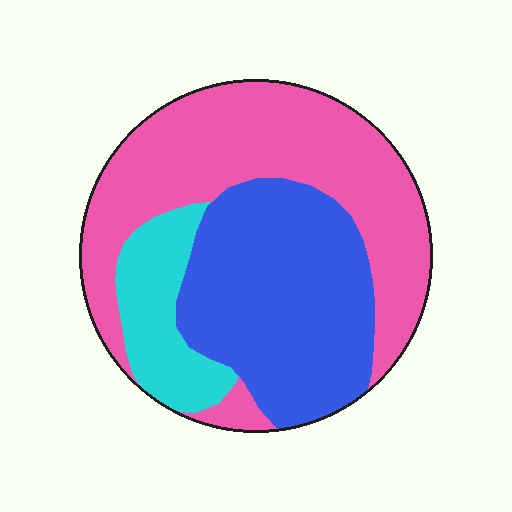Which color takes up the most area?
Pink, at roughly 50%.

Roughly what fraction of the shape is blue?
Blue covers roughly 40% of the shape.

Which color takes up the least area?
Cyan, at roughly 15%.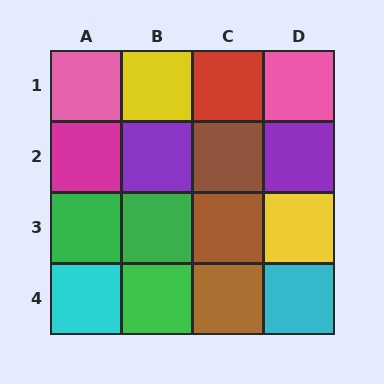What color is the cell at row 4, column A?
Cyan.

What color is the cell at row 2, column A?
Magenta.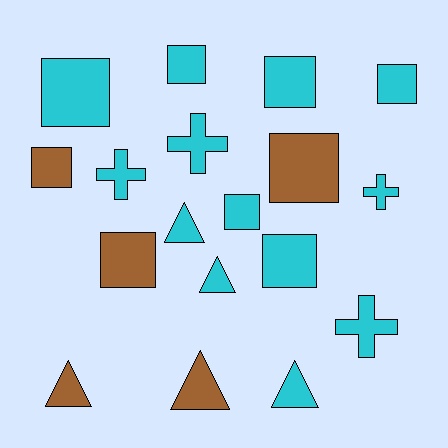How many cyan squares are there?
There are 6 cyan squares.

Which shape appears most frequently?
Square, with 9 objects.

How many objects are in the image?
There are 18 objects.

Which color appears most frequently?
Cyan, with 13 objects.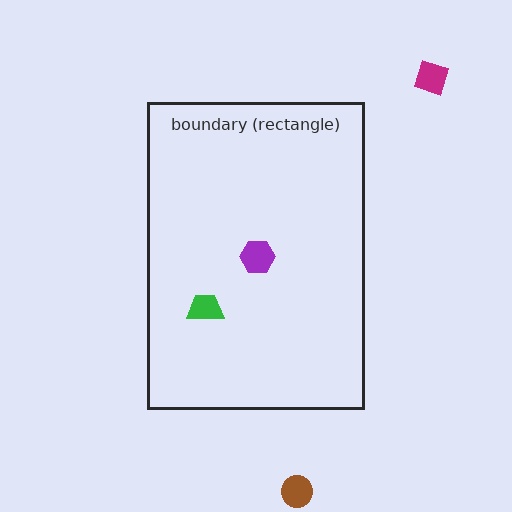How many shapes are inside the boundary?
3 inside, 2 outside.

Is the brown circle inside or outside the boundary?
Outside.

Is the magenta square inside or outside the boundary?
Outside.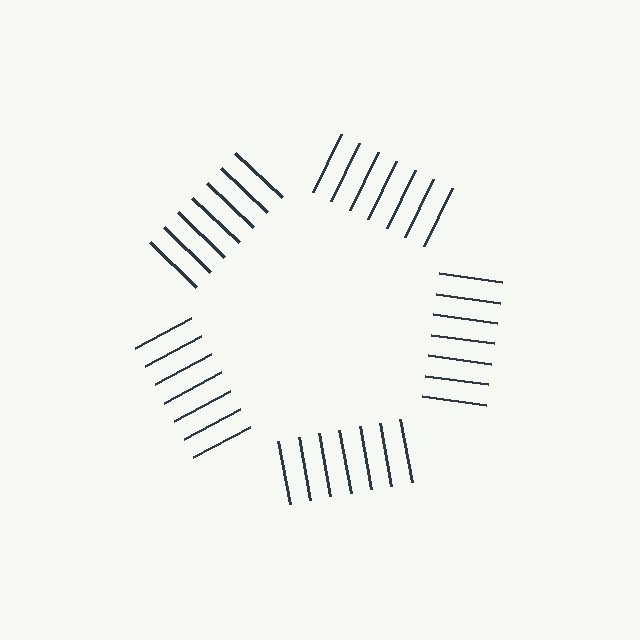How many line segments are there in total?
35 — 7 along each of the 5 edges.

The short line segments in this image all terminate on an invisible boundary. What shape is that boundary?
An illusory pentagon — the line segments terminate on its edges but no continuous stroke is drawn.